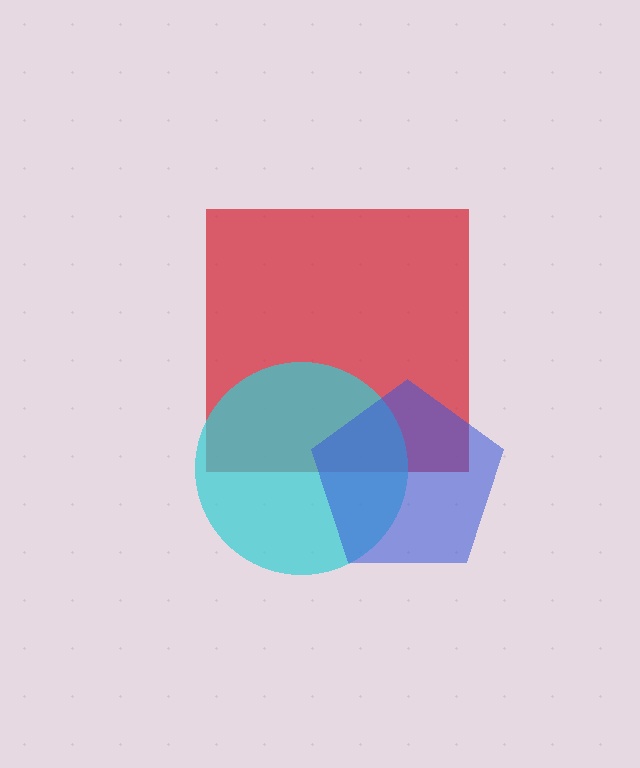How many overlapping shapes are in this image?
There are 3 overlapping shapes in the image.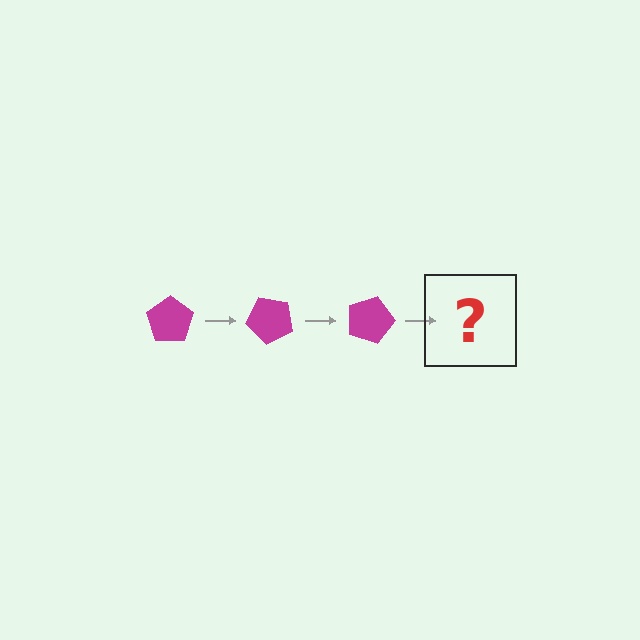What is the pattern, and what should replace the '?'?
The pattern is that the pentagon rotates 45 degrees each step. The '?' should be a magenta pentagon rotated 135 degrees.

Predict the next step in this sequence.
The next step is a magenta pentagon rotated 135 degrees.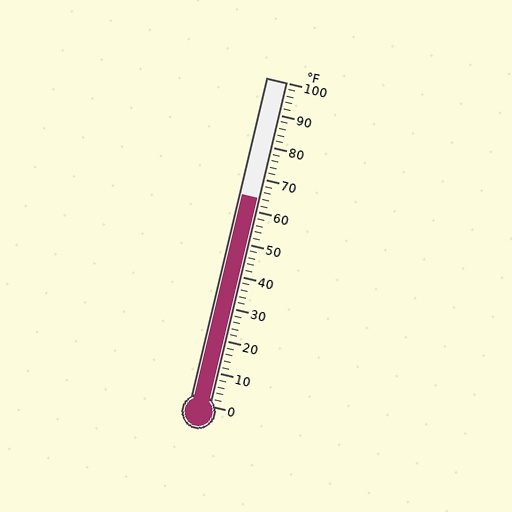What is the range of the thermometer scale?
The thermometer scale ranges from 0°F to 100°F.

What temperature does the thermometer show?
The thermometer shows approximately 64°F.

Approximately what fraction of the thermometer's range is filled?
The thermometer is filled to approximately 65% of its range.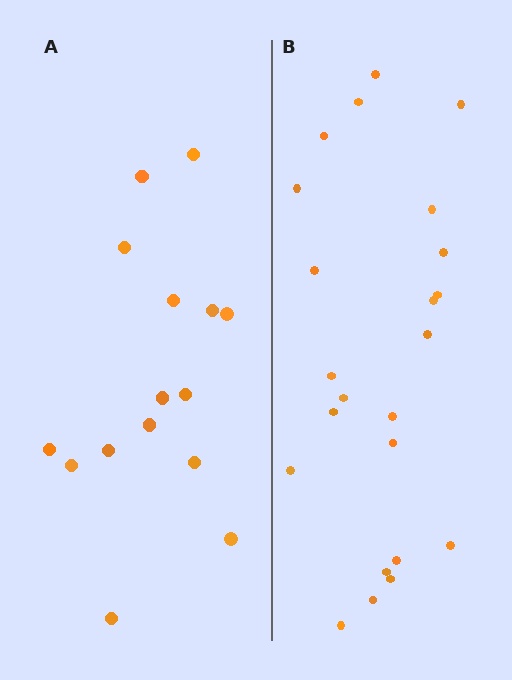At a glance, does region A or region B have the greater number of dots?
Region B (the right region) has more dots.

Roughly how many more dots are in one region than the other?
Region B has roughly 8 or so more dots than region A.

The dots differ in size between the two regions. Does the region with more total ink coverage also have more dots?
No. Region A has more total ink coverage because its dots are larger, but region B actually contains more individual dots. Total area can be misleading — the number of items is what matters here.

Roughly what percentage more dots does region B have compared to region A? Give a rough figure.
About 55% more.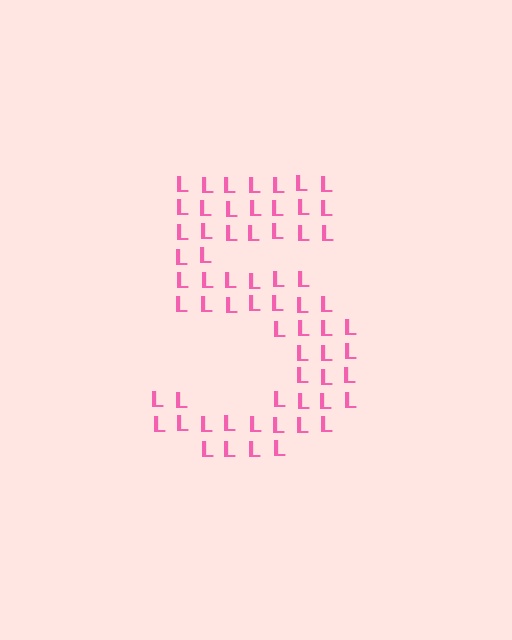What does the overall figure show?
The overall figure shows the digit 5.